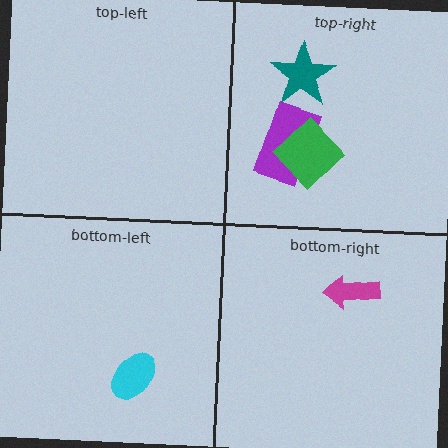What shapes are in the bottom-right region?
The magenta arrow.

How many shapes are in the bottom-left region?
1.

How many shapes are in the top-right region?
3.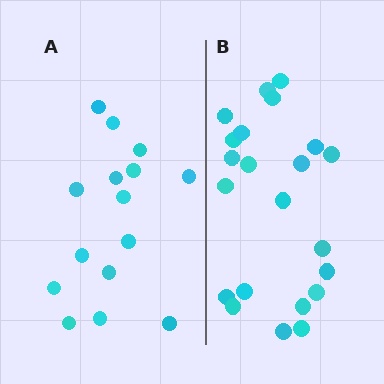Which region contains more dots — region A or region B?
Region B (the right region) has more dots.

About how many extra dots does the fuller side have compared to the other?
Region B has roughly 8 or so more dots than region A.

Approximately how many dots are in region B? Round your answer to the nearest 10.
About 20 dots. (The exact count is 22, which rounds to 20.)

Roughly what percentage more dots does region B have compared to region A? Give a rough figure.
About 45% more.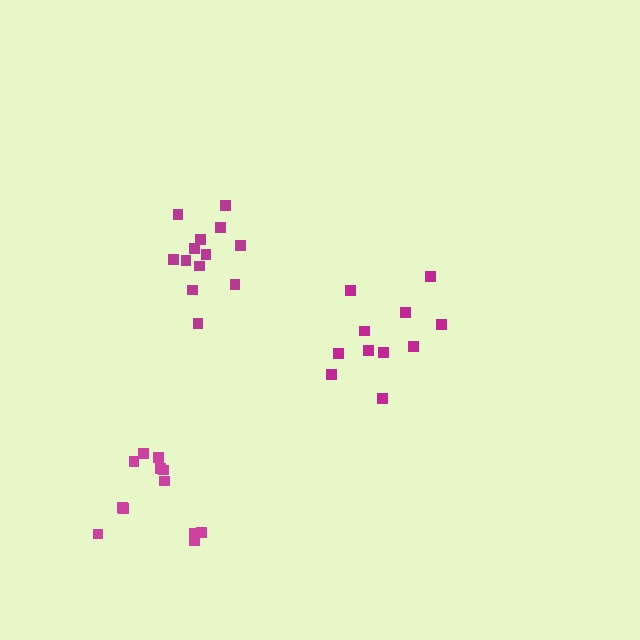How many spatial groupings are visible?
There are 3 spatial groupings.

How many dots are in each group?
Group 1: 11 dots, Group 2: 12 dots, Group 3: 13 dots (36 total).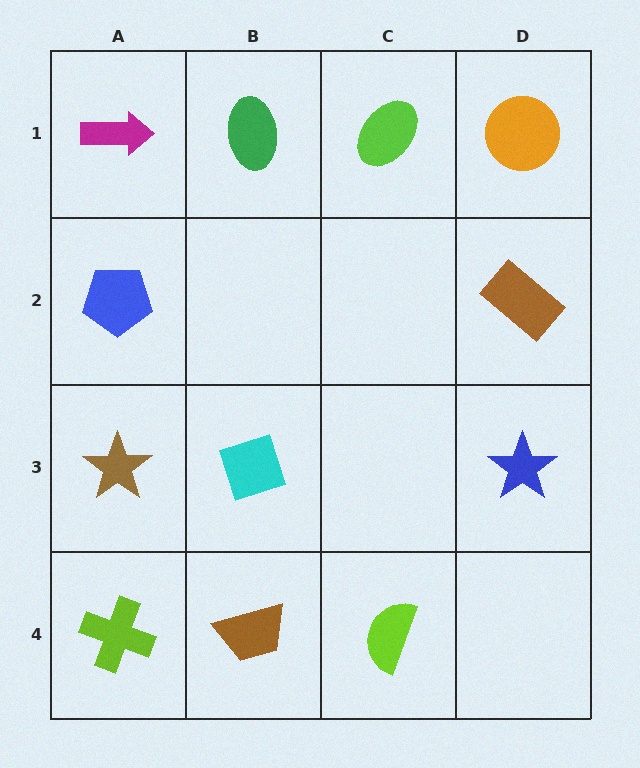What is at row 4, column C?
A lime semicircle.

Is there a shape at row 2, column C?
No, that cell is empty.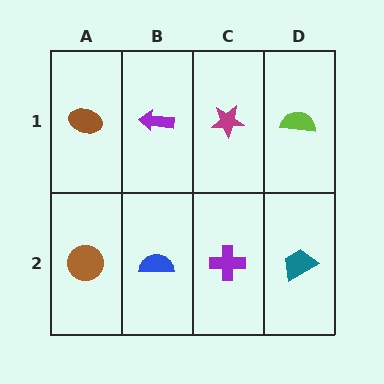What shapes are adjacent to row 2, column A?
A brown ellipse (row 1, column A), a blue semicircle (row 2, column B).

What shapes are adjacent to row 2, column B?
A purple arrow (row 1, column B), a brown circle (row 2, column A), a purple cross (row 2, column C).